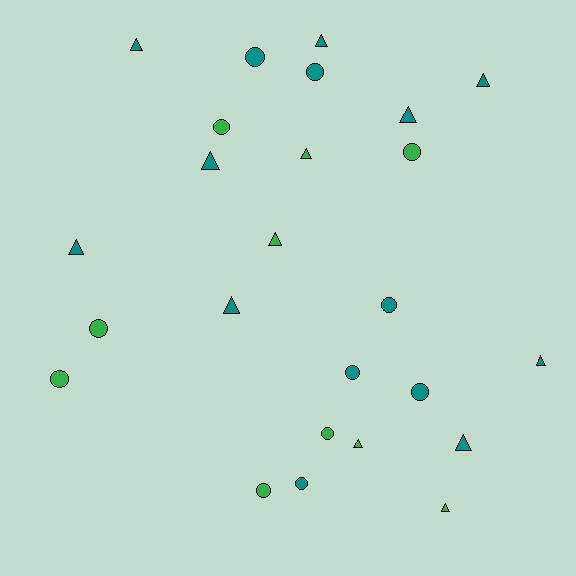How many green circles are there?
There are 6 green circles.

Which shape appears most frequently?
Triangle, with 13 objects.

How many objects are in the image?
There are 25 objects.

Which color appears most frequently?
Teal, with 15 objects.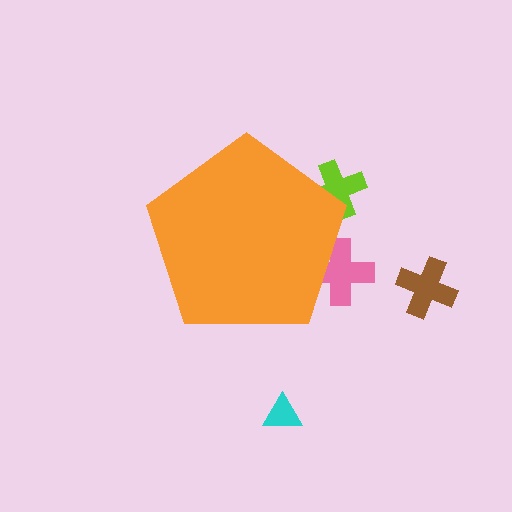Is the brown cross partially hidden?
No, the brown cross is fully visible.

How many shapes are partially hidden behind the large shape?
2 shapes are partially hidden.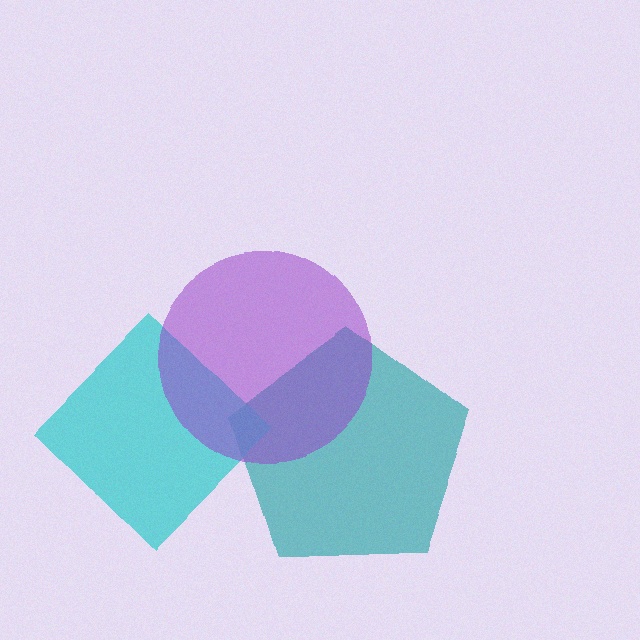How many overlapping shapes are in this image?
There are 3 overlapping shapes in the image.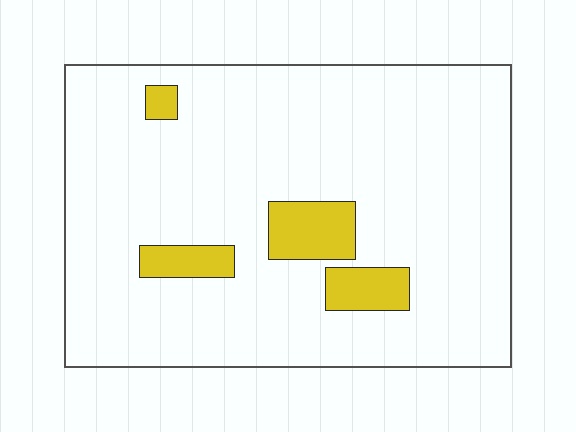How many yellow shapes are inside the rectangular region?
4.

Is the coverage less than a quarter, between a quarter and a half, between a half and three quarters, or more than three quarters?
Less than a quarter.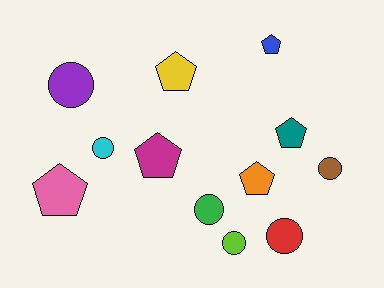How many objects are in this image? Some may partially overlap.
There are 12 objects.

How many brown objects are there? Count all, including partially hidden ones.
There is 1 brown object.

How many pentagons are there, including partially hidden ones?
There are 6 pentagons.